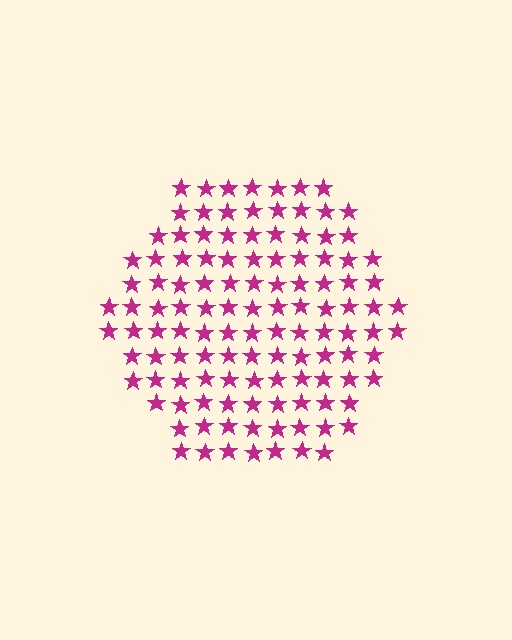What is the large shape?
The large shape is a hexagon.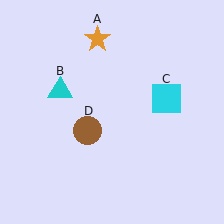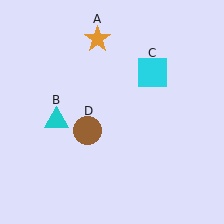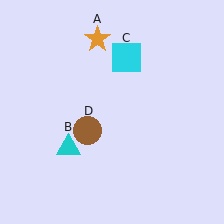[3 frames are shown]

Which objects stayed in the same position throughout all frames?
Orange star (object A) and brown circle (object D) remained stationary.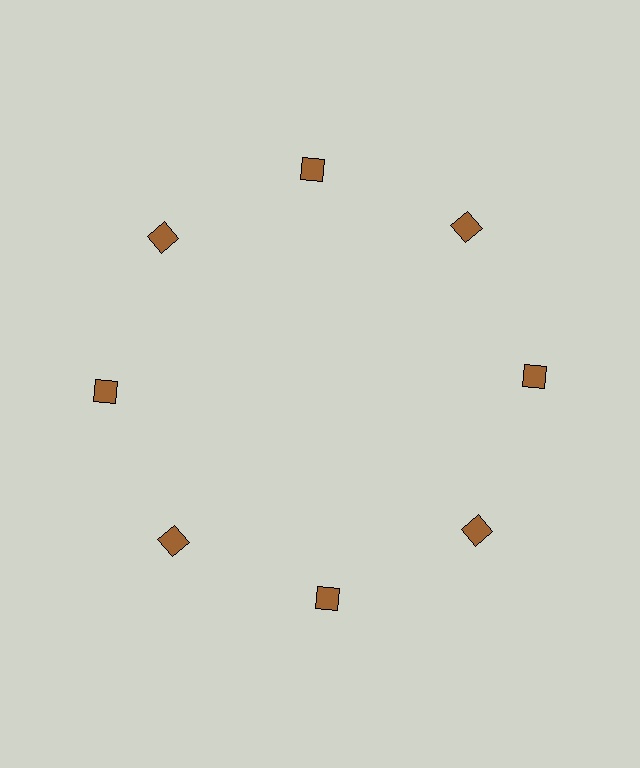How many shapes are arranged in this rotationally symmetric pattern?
There are 8 shapes, arranged in 8 groups of 1.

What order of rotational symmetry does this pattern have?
This pattern has 8-fold rotational symmetry.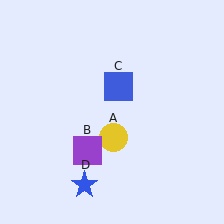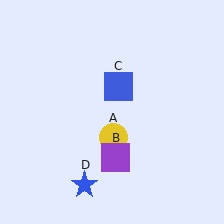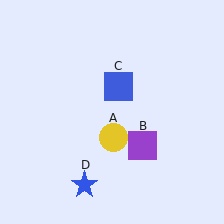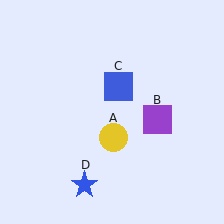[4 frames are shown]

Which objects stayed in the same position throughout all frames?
Yellow circle (object A) and blue square (object C) and blue star (object D) remained stationary.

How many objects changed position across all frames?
1 object changed position: purple square (object B).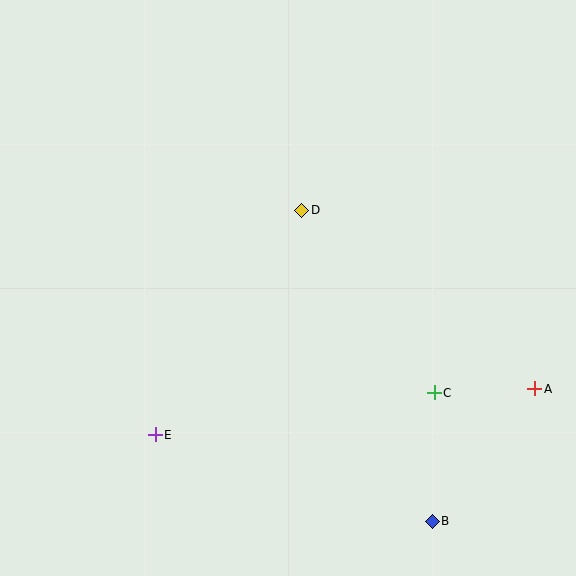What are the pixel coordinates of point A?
Point A is at (535, 389).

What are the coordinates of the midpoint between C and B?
The midpoint between C and B is at (433, 457).